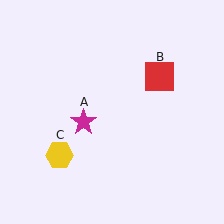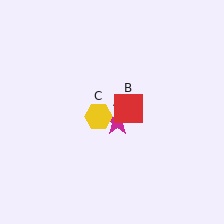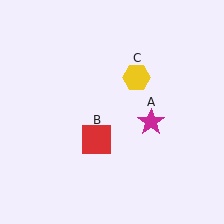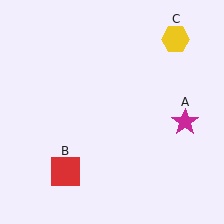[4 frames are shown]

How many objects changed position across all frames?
3 objects changed position: magenta star (object A), red square (object B), yellow hexagon (object C).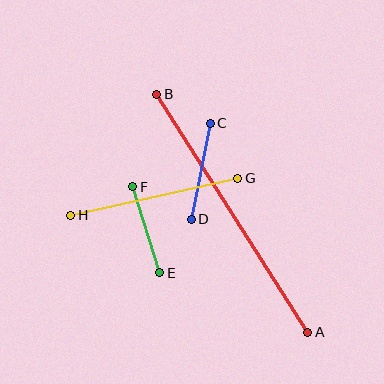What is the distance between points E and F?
The distance is approximately 90 pixels.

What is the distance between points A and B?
The distance is approximately 282 pixels.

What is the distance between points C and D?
The distance is approximately 98 pixels.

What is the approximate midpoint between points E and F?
The midpoint is at approximately (146, 230) pixels.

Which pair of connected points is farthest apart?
Points A and B are farthest apart.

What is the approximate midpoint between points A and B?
The midpoint is at approximately (232, 213) pixels.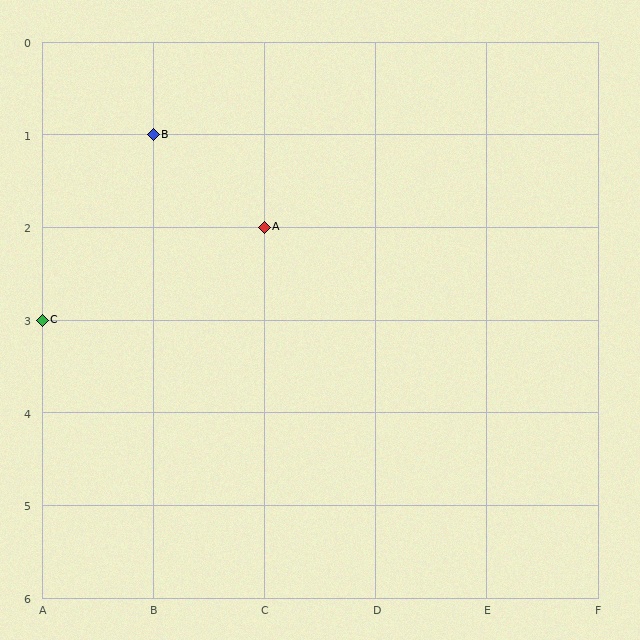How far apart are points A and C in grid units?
Points A and C are 2 columns and 1 row apart (about 2.2 grid units diagonally).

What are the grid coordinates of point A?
Point A is at grid coordinates (C, 2).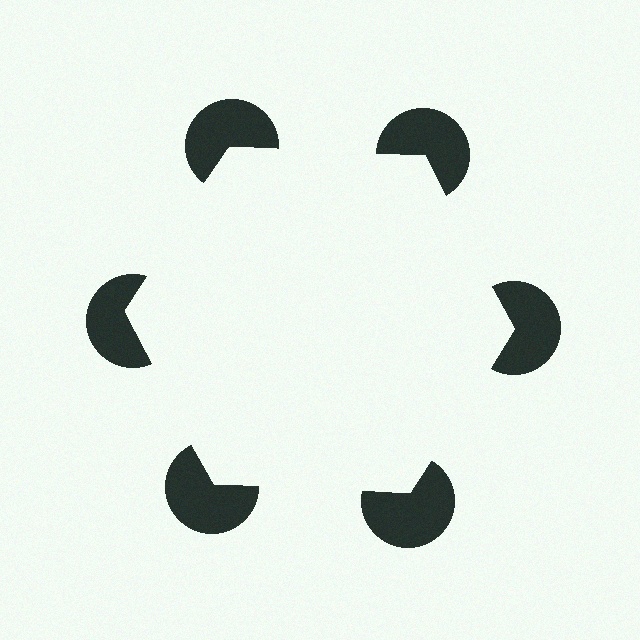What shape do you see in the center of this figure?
An illusory hexagon — its edges are inferred from the aligned wedge cuts in the pac-man discs, not physically drawn.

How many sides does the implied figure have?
6 sides.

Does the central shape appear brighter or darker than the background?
It typically appears slightly brighter than the background, even though no actual brightness change is drawn.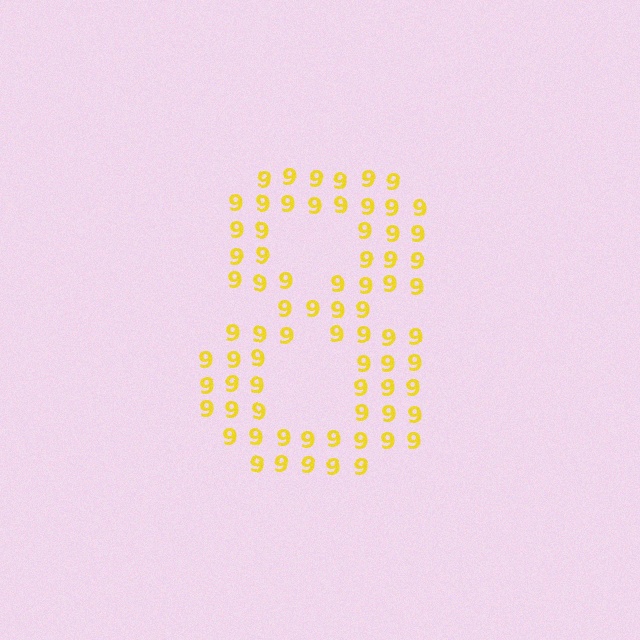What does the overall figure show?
The overall figure shows the digit 8.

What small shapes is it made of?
It is made of small digit 9's.